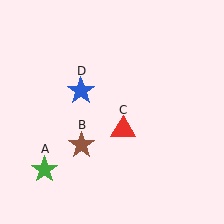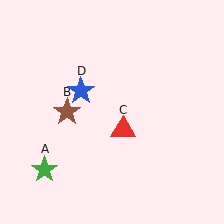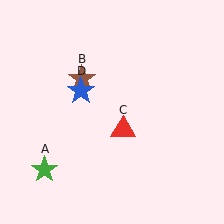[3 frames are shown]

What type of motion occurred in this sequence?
The brown star (object B) rotated clockwise around the center of the scene.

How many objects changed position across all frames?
1 object changed position: brown star (object B).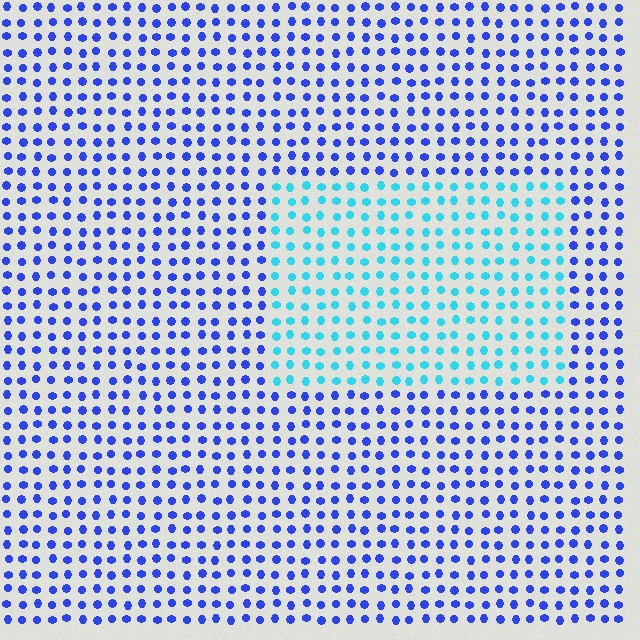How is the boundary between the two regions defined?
The boundary is defined purely by a slight shift in hue (about 47 degrees). Spacing, size, and orientation are identical on both sides.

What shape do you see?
I see a rectangle.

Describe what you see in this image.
The image is filled with small blue elements in a uniform arrangement. A rectangle-shaped region is visible where the elements are tinted to a slightly different hue, forming a subtle color boundary.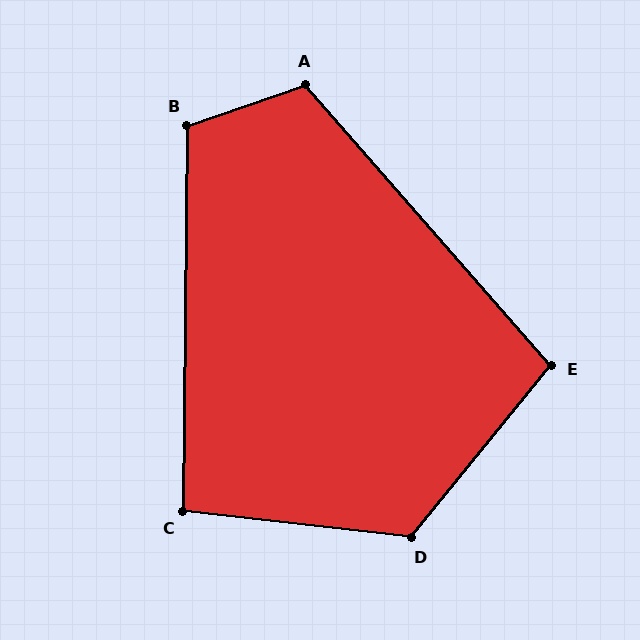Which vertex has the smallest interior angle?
C, at approximately 96 degrees.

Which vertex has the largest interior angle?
D, at approximately 123 degrees.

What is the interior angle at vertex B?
Approximately 110 degrees (obtuse).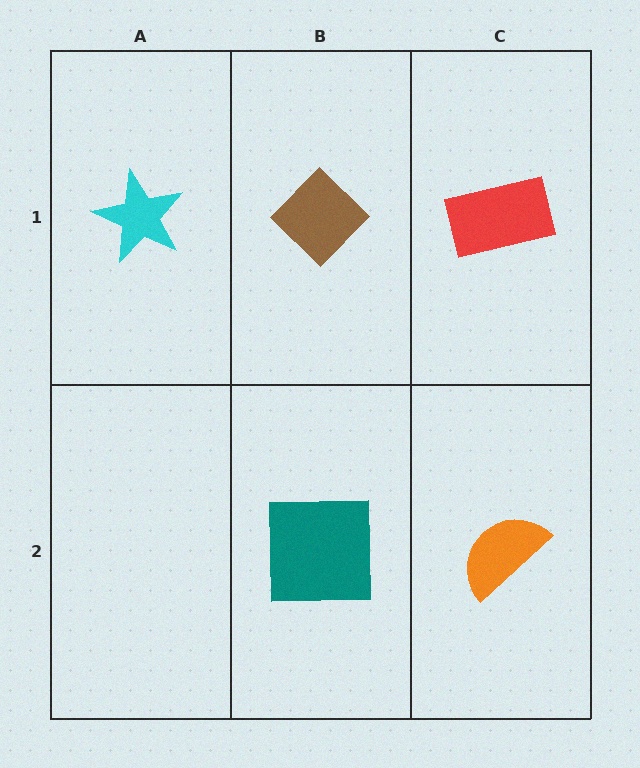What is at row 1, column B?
A brown diamond.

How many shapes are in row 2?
2 shapes.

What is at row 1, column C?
A red rectangle.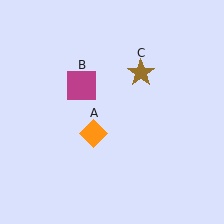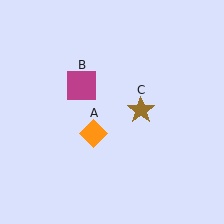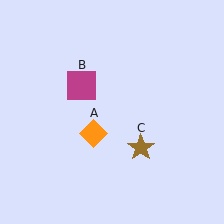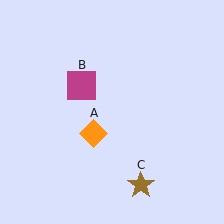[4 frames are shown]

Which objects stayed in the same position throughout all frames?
Orange diamond (object A) and magenta square (object B) remained stationary.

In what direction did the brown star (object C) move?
The brown star (object C) moved down.